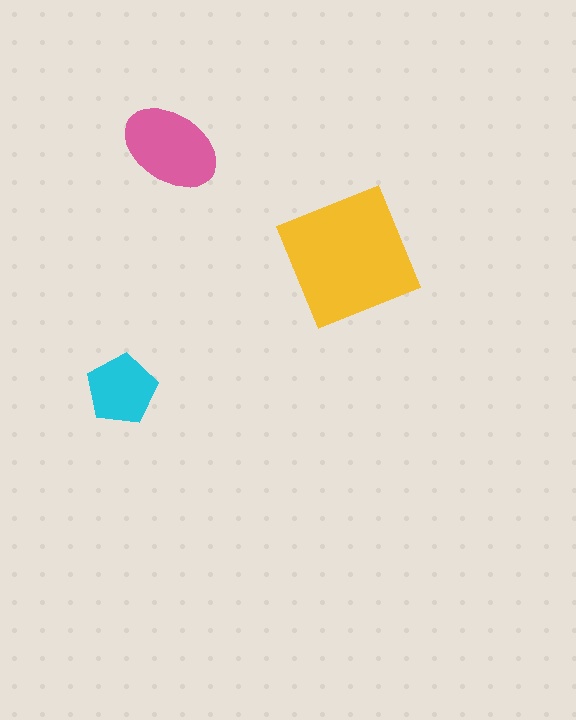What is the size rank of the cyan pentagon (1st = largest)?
3rd.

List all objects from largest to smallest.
The yellow square, the pink ellipse, the cyan pentagon.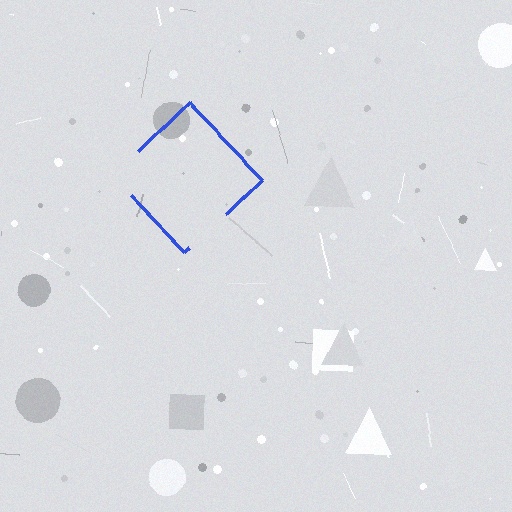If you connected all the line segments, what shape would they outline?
They would outline a diamond.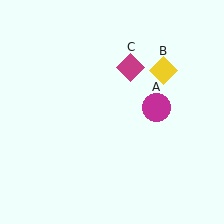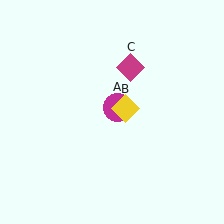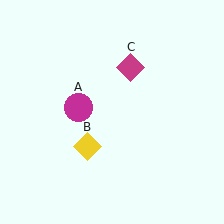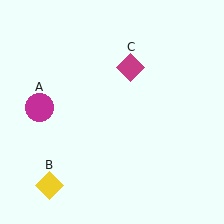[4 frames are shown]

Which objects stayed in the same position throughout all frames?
Magenta diamond (object C) remained stationary.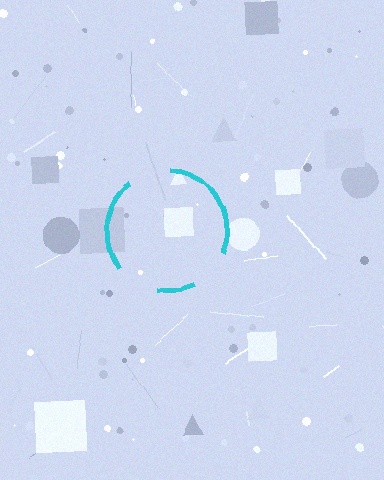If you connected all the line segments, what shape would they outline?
They would outline a circle.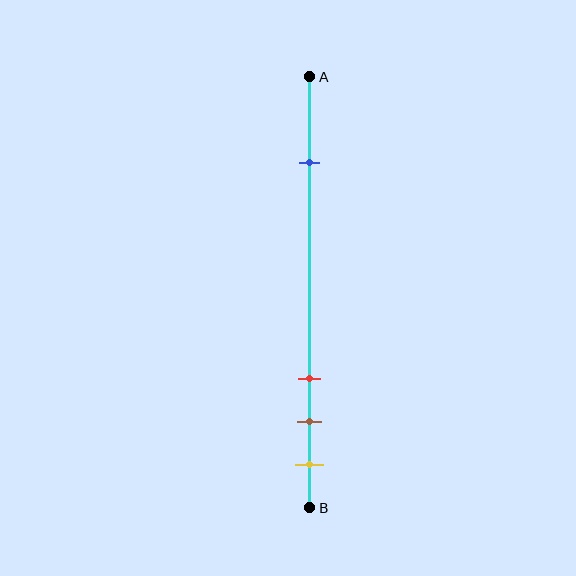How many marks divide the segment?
There are 4 marks dividing the segment.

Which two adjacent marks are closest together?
The brown and yellow marks are the closest adjacent pair.